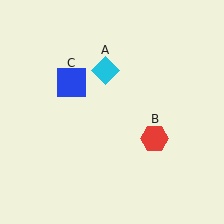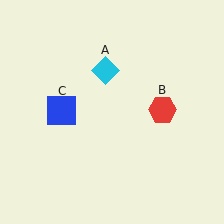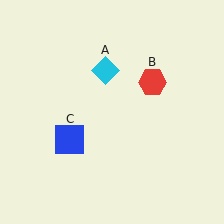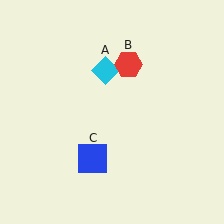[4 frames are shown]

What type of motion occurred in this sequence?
The red hexagon (object B), blue square (object C) rotated counterclockwise around the center of the scene.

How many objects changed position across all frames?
2 objects changed position: red hexagon (object B), blue square (object C).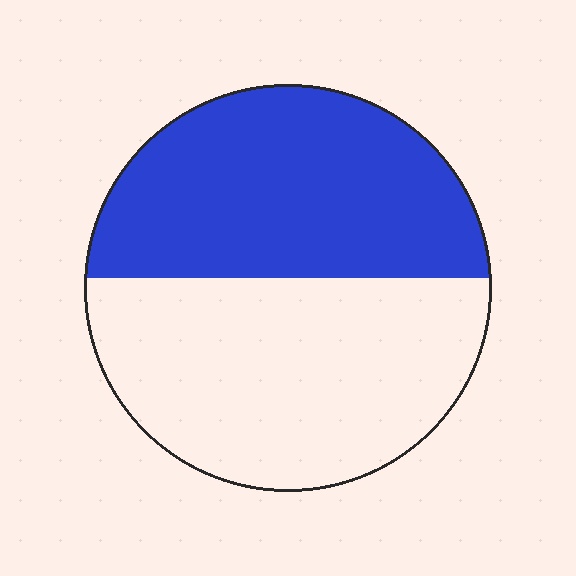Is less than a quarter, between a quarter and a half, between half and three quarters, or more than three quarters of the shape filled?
Between a quarter and a half.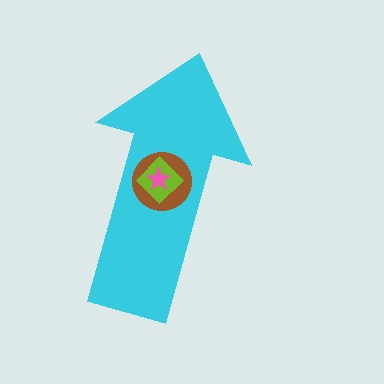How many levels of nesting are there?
4.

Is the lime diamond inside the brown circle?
Yes.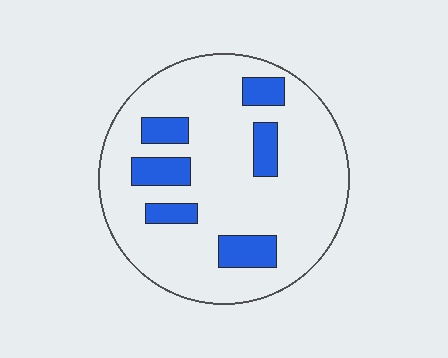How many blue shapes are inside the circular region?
6.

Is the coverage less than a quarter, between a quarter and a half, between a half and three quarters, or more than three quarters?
Less than a quarter.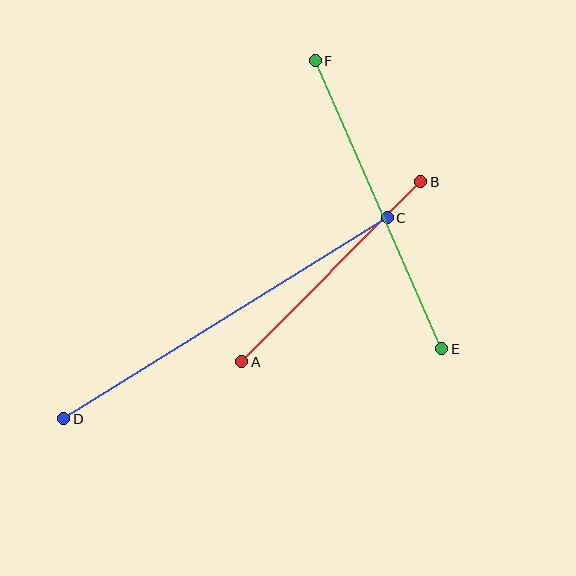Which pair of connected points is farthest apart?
Points C and D are farthest apart.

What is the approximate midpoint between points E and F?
The midpoint is at approximately (378, 205) pixels.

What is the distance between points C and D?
The distance is approximately 381 pixels.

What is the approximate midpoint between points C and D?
The midpoint is at approximately (226, 318) pixels.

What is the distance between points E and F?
The distance is approximately 315 pixels.